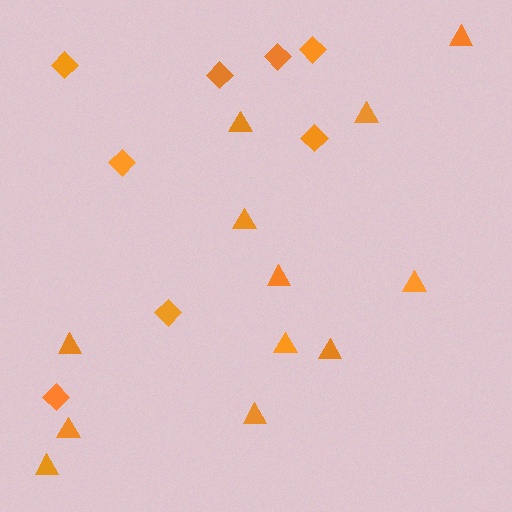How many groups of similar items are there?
There are 2 groups: one group of diamonds (8) and one group of triangles (12).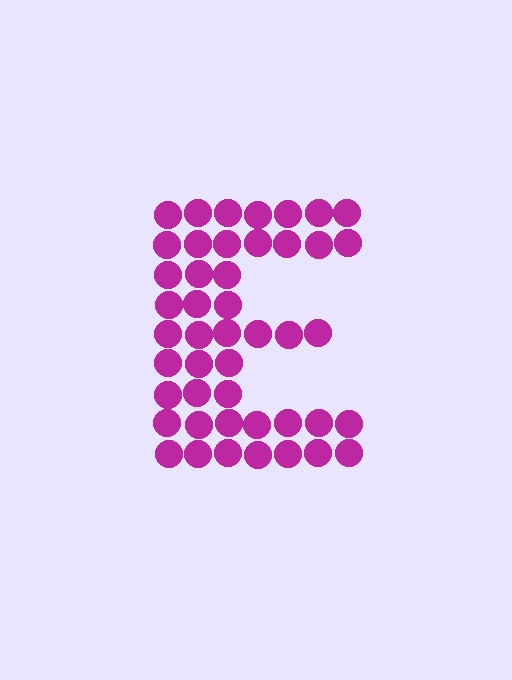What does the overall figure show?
The overall figure shows the letter E.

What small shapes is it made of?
It is made of small circles.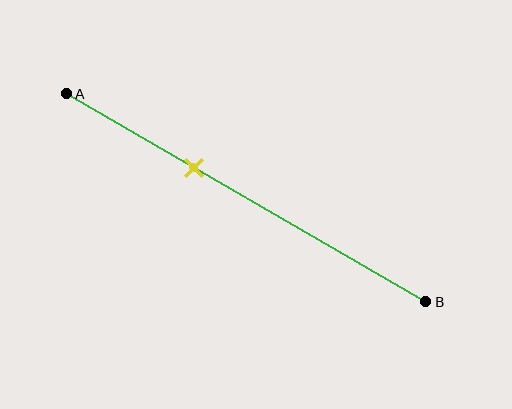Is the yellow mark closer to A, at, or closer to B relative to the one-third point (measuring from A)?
The yellow mark is approximately at the one-third point of segment AB.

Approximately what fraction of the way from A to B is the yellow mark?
The yellow mark is approximately 35% of the way from A to B.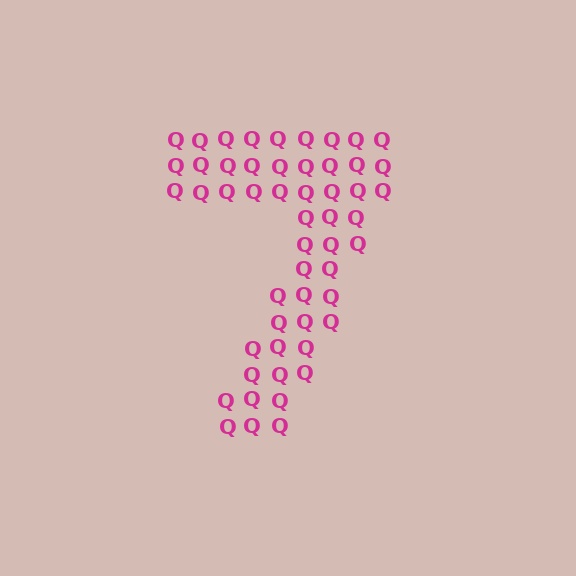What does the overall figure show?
The overall figure shows the digit 7.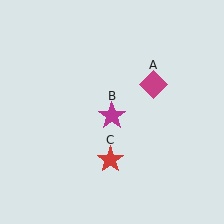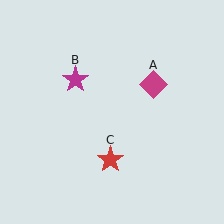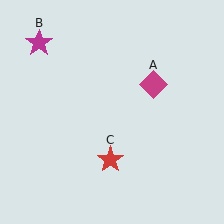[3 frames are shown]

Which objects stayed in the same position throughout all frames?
Magenta diamond (object A) and red star (object C) remained stationary.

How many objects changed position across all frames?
1 object changed position: magenta star (object B).